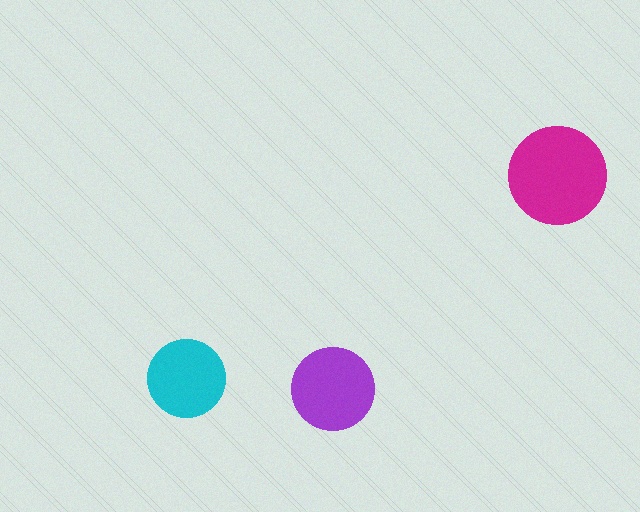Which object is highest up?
The magenta circle is topmost.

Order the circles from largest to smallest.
the magenta one, the purple one, the cyan one.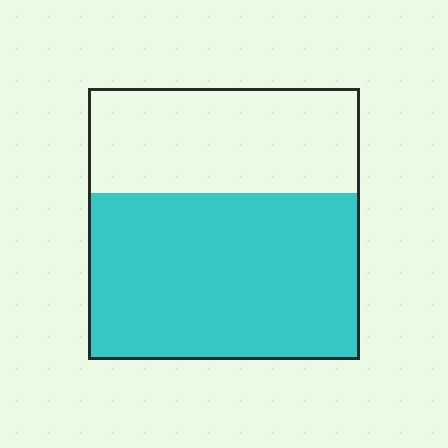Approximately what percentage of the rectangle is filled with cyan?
Approximately 60%.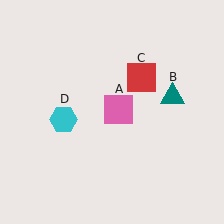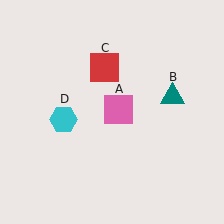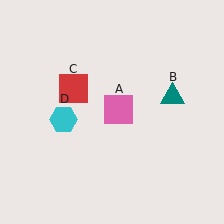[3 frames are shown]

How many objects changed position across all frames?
1 object changed position: red square (object C).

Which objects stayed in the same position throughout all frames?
Pink square (object A) and teal triangle (object B) and cyan hexagon (object D) remained stationary.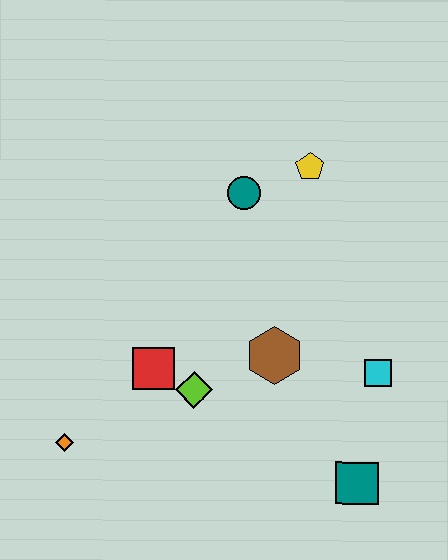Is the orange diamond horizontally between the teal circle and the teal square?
No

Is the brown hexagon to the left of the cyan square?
Yes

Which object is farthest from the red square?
The yellow pentagon is farthest from the red square.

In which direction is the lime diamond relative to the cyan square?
The lime diamond is to the left of the cyan square.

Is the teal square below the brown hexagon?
Yes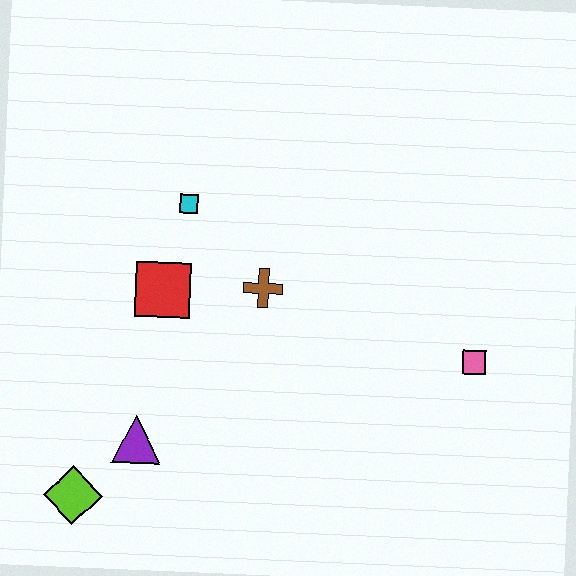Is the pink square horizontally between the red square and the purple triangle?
No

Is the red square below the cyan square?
Yes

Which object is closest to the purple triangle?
The lime diamond is closest to the purple triangle.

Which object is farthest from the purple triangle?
The pink square is farthest from the purple triangle.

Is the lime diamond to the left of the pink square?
Yes